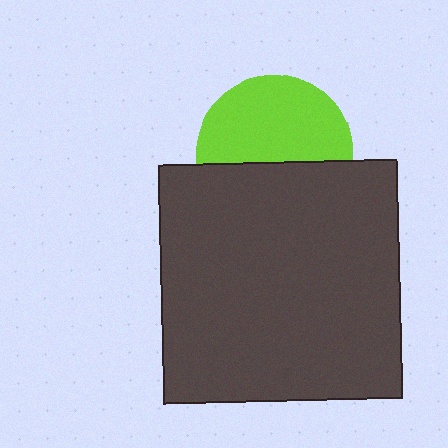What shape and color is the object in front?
The object in front is a dark gray square.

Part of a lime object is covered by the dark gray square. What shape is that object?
It is a circle.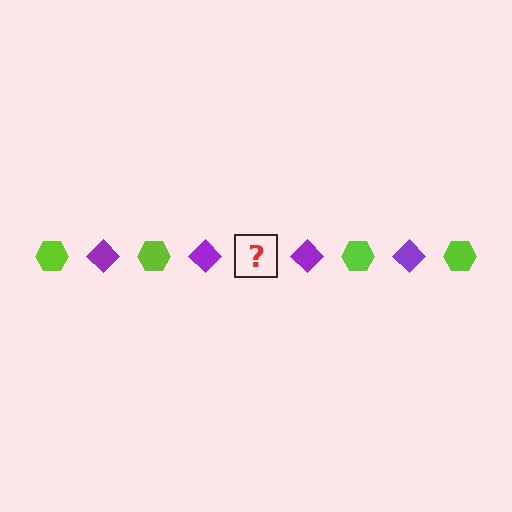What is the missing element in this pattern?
The missing element is a lime hexagon.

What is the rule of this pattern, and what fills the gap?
The rule is that the pattern alternates between lime hexagon and purple diamond. The gap should be filled with a lime hexagon.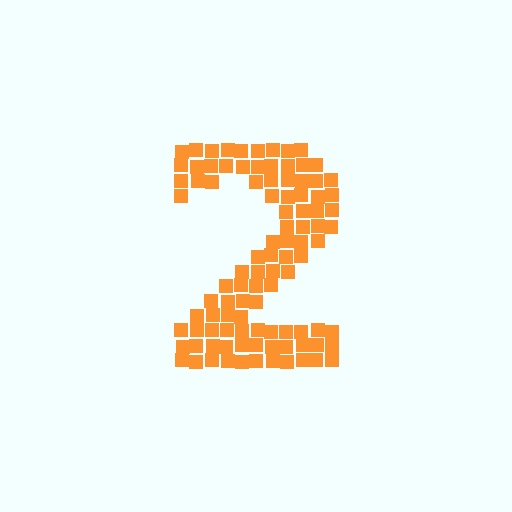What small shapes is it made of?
It is made of small squares.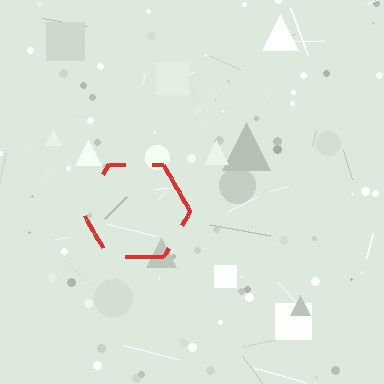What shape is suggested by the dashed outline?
The dashed outline suggests a hexagon.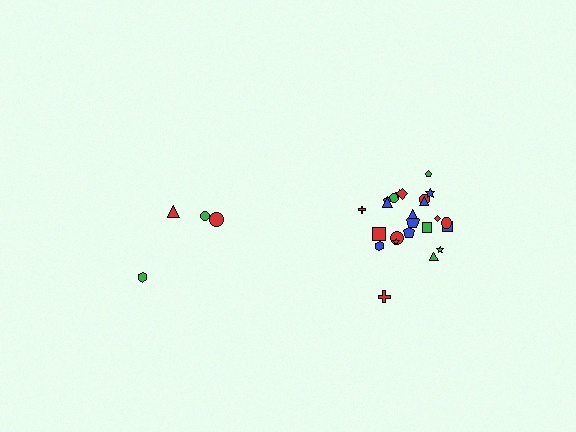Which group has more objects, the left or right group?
The right group.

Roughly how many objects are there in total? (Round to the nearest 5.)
Roughly 30 objects in total.